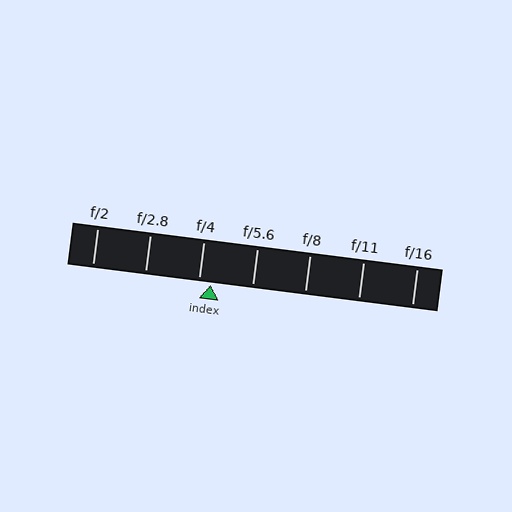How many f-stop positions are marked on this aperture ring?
There are 7 f-stop positions marked.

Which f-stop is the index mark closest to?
The index mark is closest to f/4.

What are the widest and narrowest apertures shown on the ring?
The widest aperture shown is f/2 and the narrowest is f/16.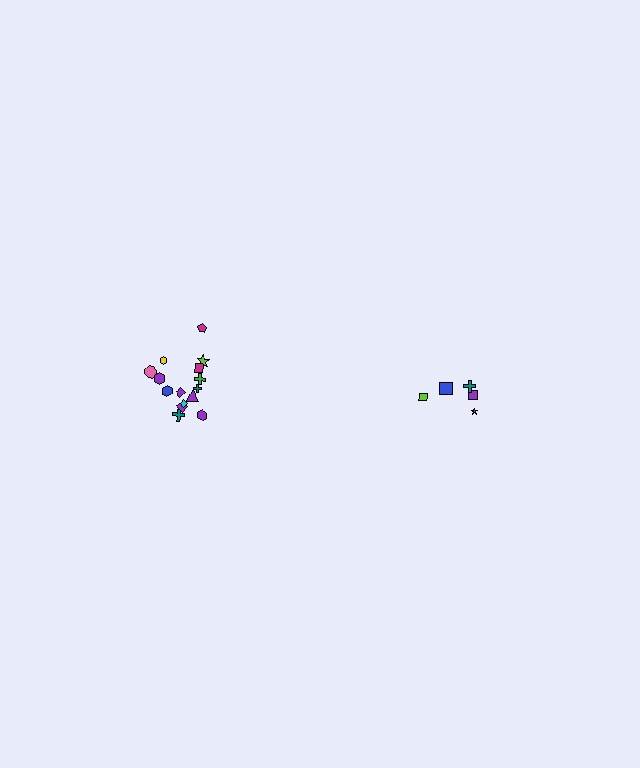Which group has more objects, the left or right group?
The left group.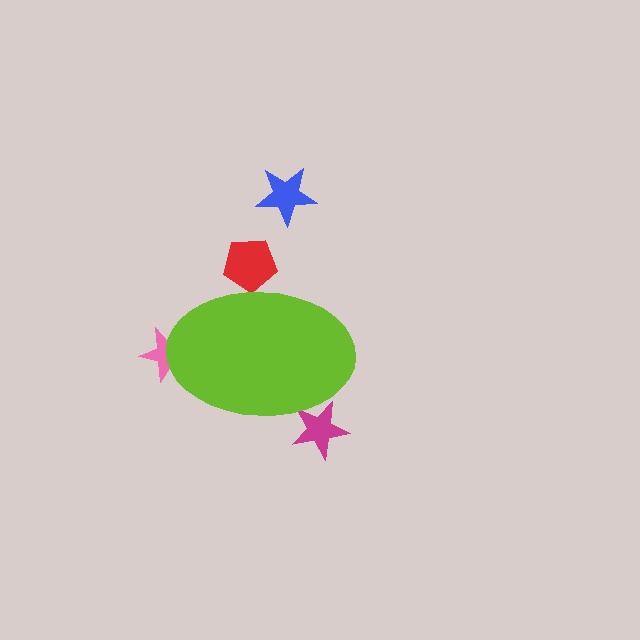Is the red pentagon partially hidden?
Yes, the red pentagon is partially hidden behind the lime ellipse.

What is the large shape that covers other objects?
A lime ellipse.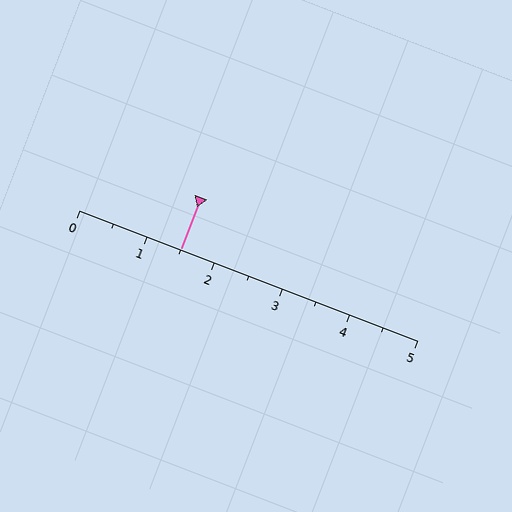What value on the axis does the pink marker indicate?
The marker indicates approximately 1.5.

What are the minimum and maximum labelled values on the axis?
The axis runs from 0 to 5.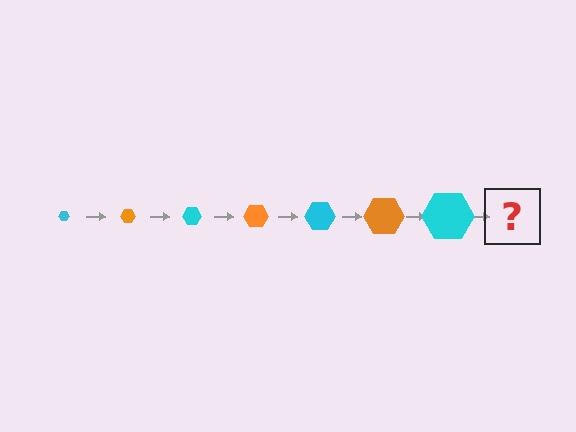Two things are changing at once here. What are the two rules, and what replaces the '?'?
The two rules are that the hexagon grows larger each step and the color cycles through cyan and orange. The '?' should be an orange hexagon, larger than the previous one.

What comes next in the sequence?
The next element should be an orange hexagon, larger than the previous one.